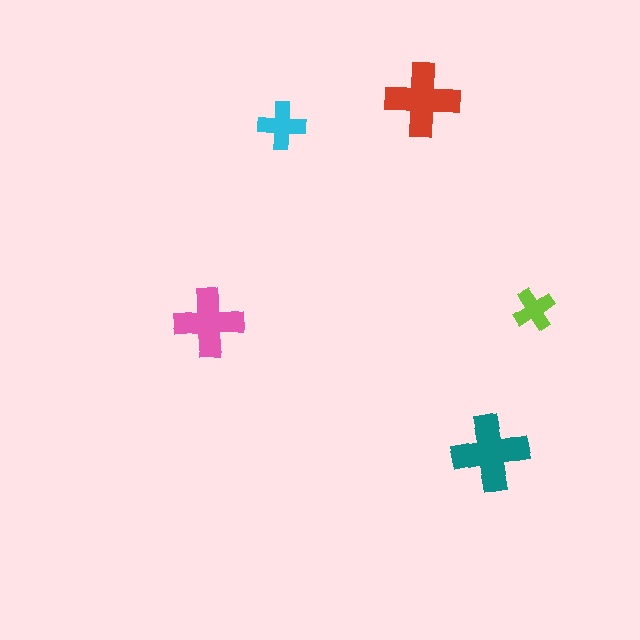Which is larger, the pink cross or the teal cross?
The teal one.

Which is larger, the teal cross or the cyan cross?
The teal one.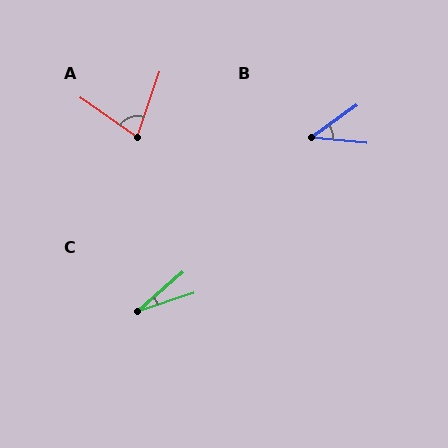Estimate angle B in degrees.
Approximately 41 degrees.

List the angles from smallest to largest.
C (22°), B (41°), A (74°).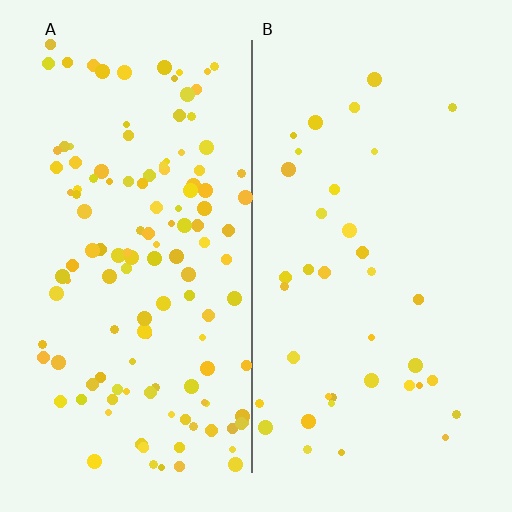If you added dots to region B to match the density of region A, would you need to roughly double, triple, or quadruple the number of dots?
Approximately triple.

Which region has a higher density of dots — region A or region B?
A (the left).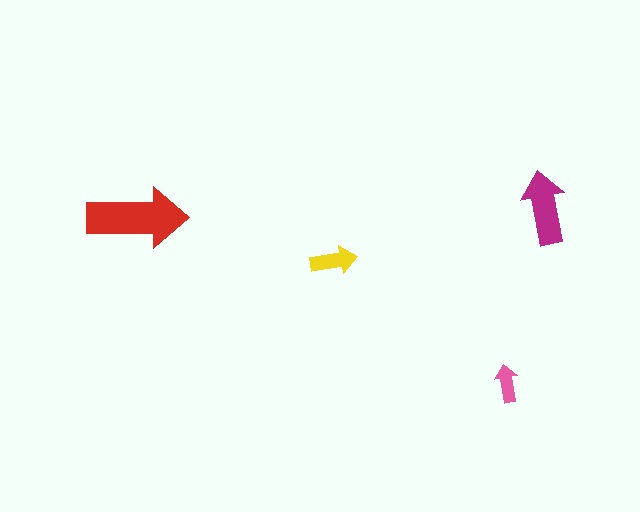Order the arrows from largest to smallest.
the red one, the magenta one, the yellow one, the pink one.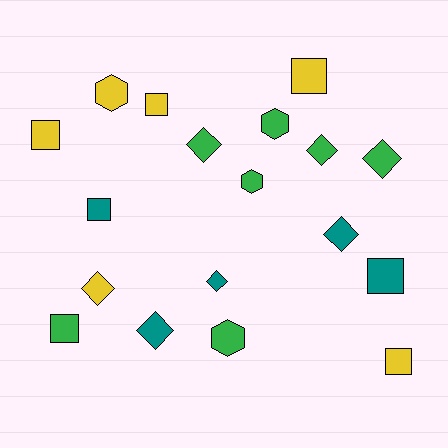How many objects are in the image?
There are 18 objects.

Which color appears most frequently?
Green, with 7 objects.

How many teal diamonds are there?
There are 3 teal diamonds.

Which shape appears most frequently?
Square, with 7 objects.